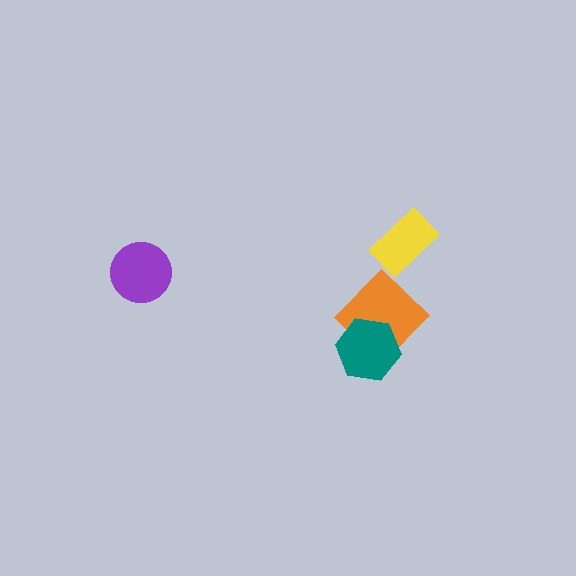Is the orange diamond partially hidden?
Yes, it is partially covered by another shape.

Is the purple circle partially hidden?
No, no other shape covers it.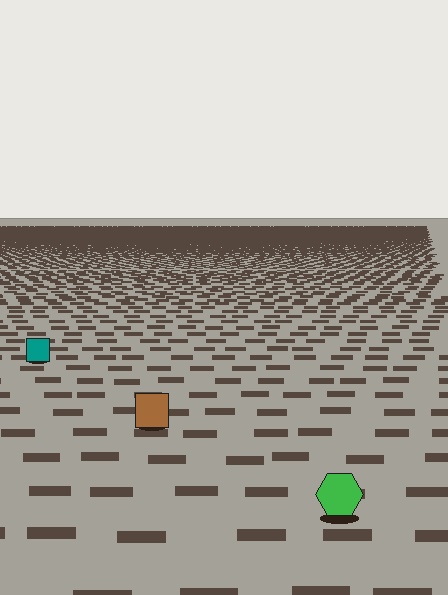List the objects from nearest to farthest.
From nearest to farthest: the green hexagon, the brown square, the teal square.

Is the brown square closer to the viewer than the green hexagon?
No. The green hexagon is closer — you can tell from the texture gradient: the ground texture is coarser near it.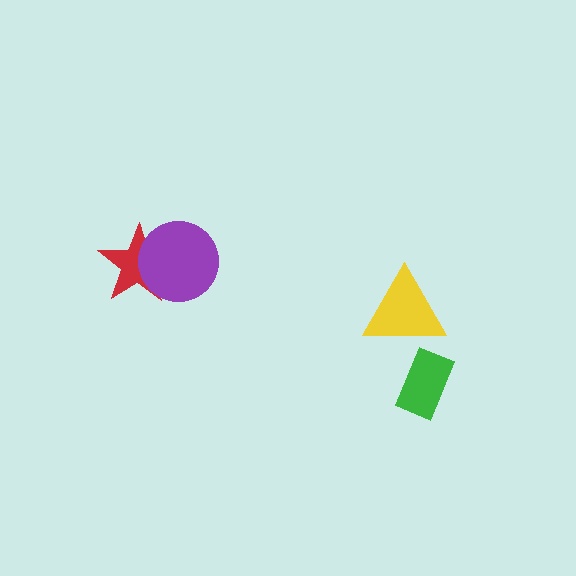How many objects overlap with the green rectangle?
0 objects overlap with the green rectangle.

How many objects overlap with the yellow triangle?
0 objects overlap with the yellow triangle.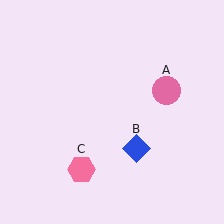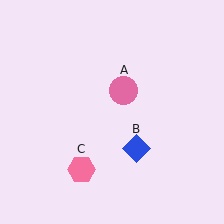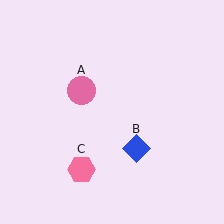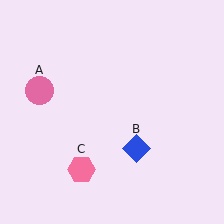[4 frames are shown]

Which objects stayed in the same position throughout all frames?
Blue diamond (object B) and pink hexagon (object C) remained stationary.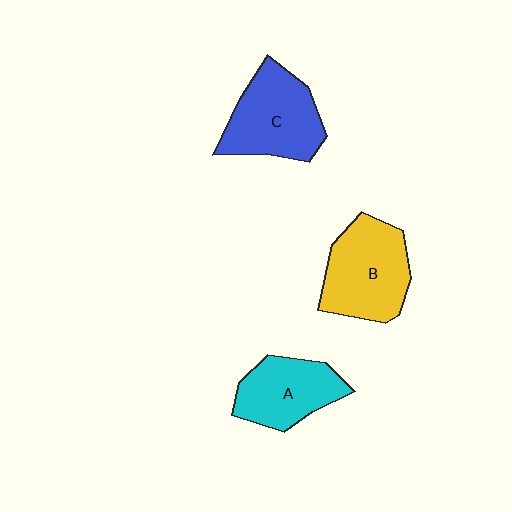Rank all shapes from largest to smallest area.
From largest to smallest: B (yellow), C (blue), A (cyan).